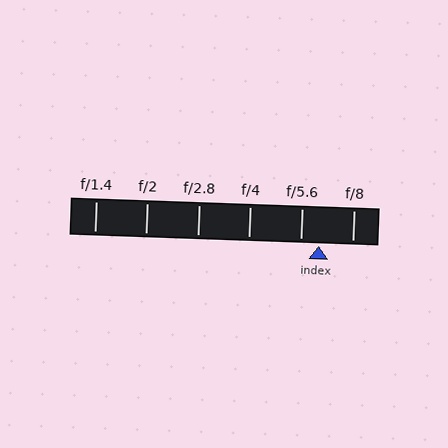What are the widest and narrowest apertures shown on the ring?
The widest aperture shown is f/1.4 and the narrowest is f/8.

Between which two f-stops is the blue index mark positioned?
The index mark is between f/5.6 and f/8.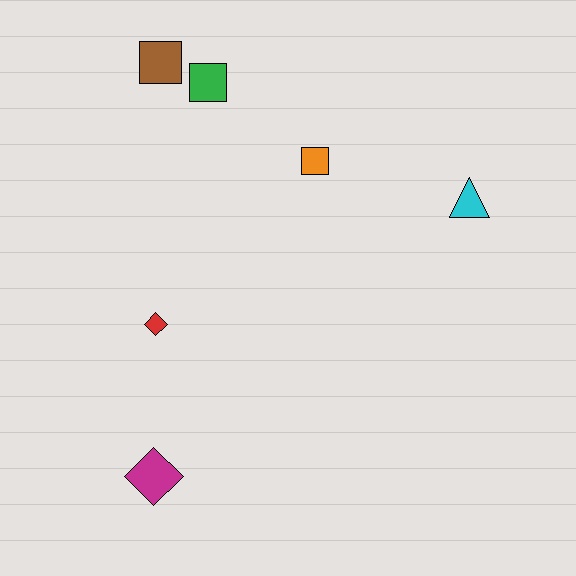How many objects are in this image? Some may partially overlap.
There are 6 objects.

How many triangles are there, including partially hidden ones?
There is 1 triangle.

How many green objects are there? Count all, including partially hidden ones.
There is 1 green object.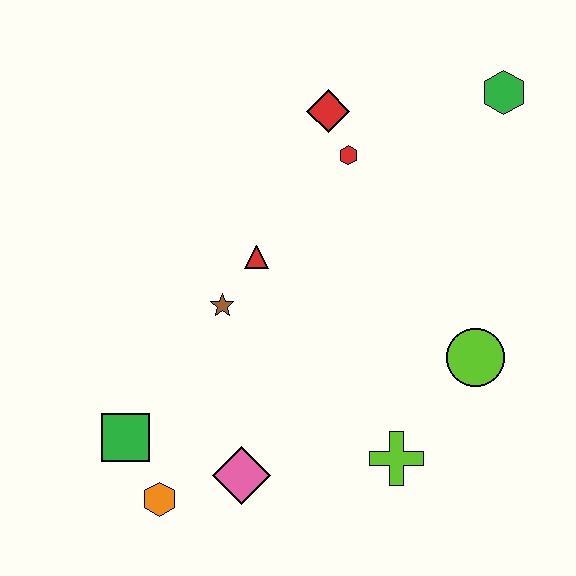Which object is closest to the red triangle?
The brown star is closest to the red triangle.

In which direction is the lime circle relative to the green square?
The lime circle is to the right of the green square.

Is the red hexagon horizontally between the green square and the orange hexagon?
No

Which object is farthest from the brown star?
The green hexagon is farthest from the brown star.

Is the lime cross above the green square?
No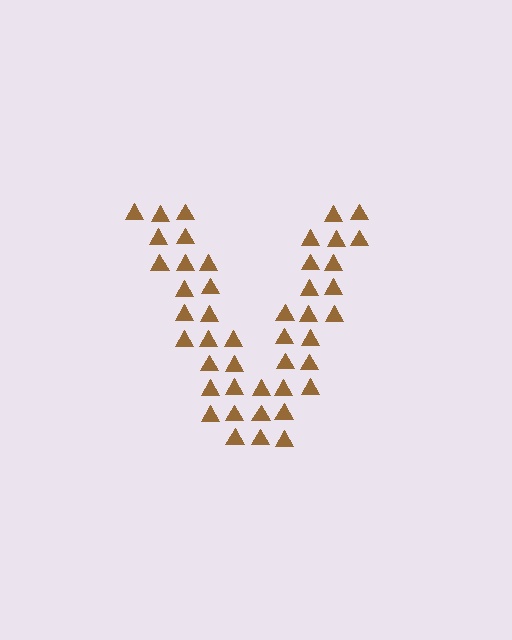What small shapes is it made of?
It is made of small triangles.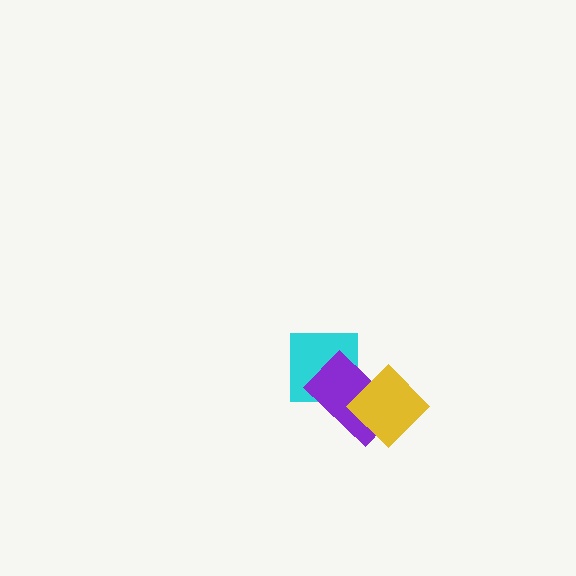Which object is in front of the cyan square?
The purple rectangle is in front of the cyan square.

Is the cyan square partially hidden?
Yes, it is partially covered by another shape.